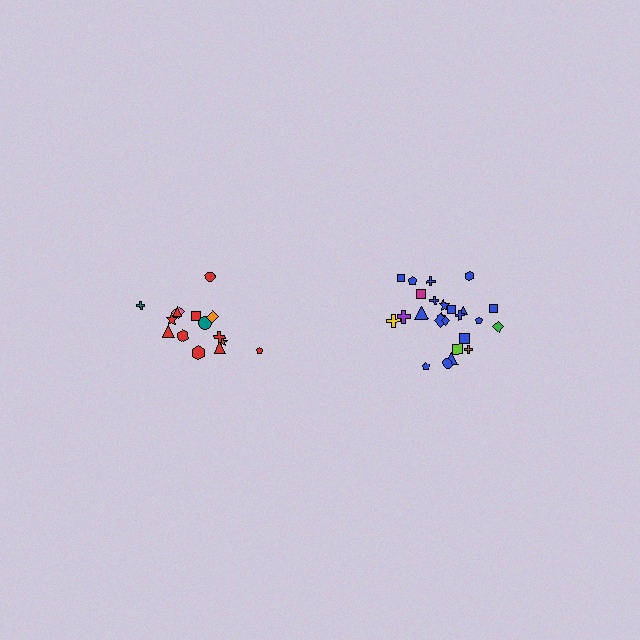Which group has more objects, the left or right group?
The right group.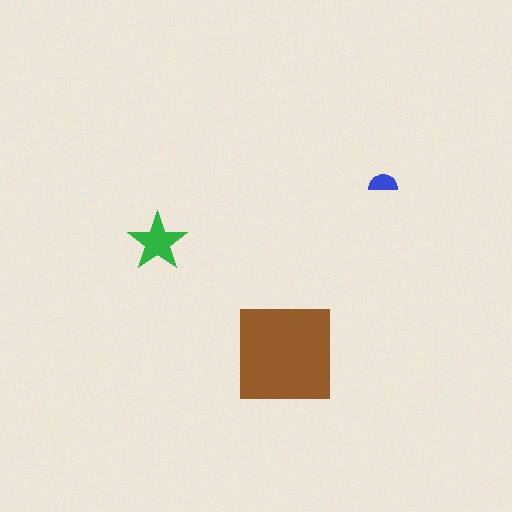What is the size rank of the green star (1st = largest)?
2nd.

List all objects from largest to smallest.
The brown square, the green star, the blue semicircle.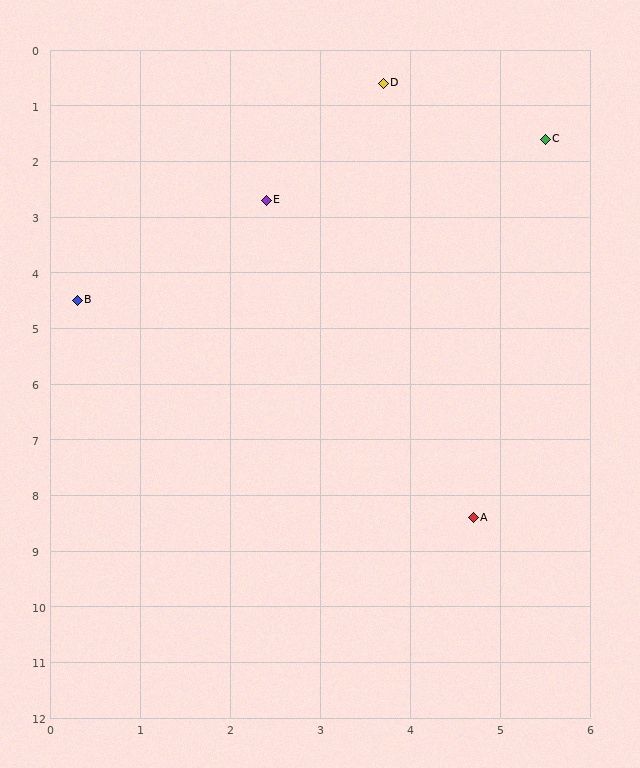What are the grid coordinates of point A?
Point A is at approximately (4.7, 8.4).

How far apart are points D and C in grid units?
Points D and C are about 2.1 grid units apart.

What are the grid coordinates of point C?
Point C is at approximately (5.5, 1.6).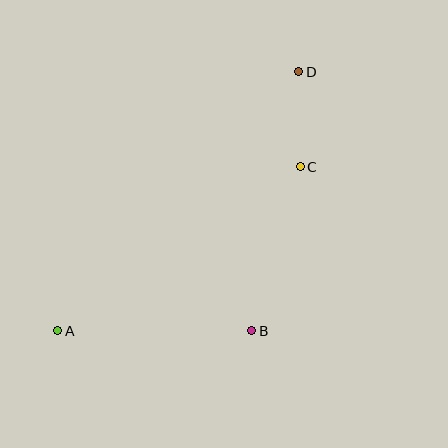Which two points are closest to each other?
Points C and D are closest to each other.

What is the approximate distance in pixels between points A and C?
The distance between A and C is approximately 293 pixels.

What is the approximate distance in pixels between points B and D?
The distance between B and D is approximately 263 pixels.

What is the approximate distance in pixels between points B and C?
The distance between B and C is approximately 171 pixels.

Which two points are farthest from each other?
Points A and D are farthest from each other.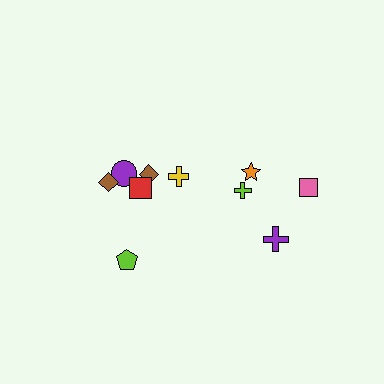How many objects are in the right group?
There are 4 objects.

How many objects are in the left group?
There are 6 objects.